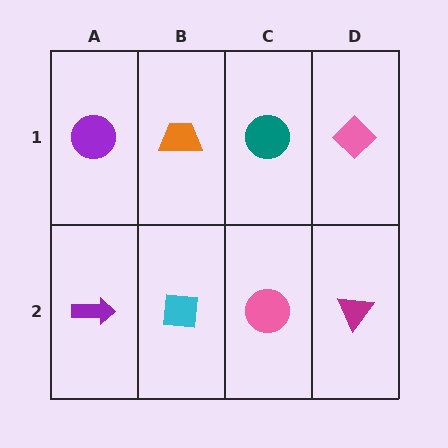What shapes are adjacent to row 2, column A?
A purple circle (row 1, column A), a cyan square (row 2, column B).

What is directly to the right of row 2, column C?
A magenta triangle.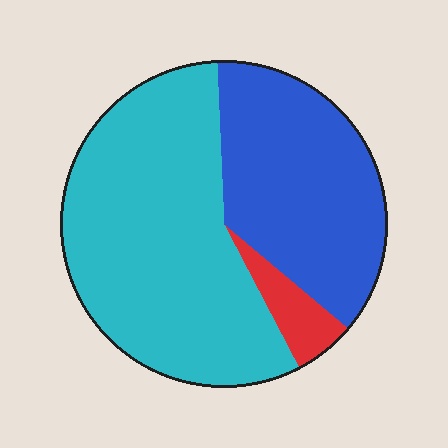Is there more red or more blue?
Blue.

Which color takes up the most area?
Cyan, at roughly 55%.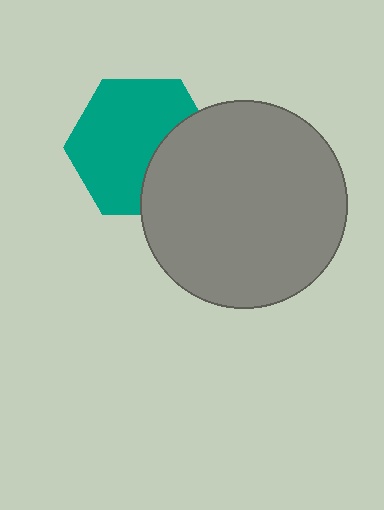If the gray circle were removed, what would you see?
You would see the complete teal hexagon.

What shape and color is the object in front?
The object in front is a gray circle.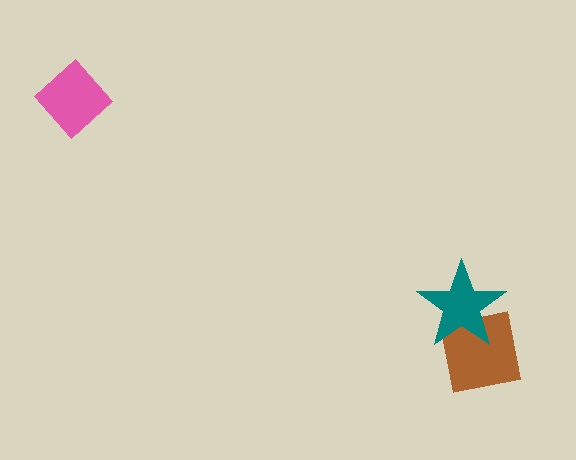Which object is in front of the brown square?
The teal star is in front of the brown square.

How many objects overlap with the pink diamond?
0 objects overlap with the pink diamond.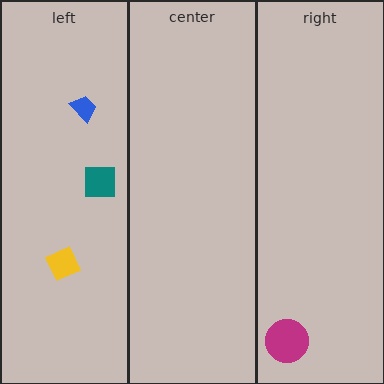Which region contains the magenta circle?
The right region.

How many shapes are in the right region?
1.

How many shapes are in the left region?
3.